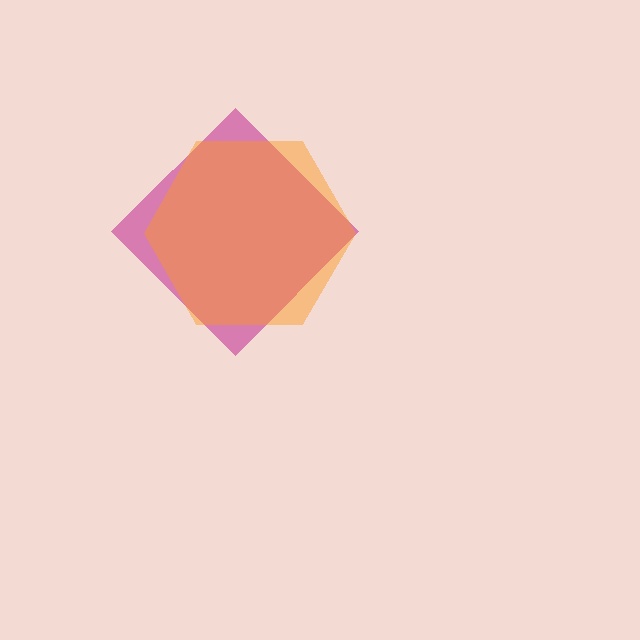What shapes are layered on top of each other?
The layered shapes are: a magenta diamond, an orange hexagon.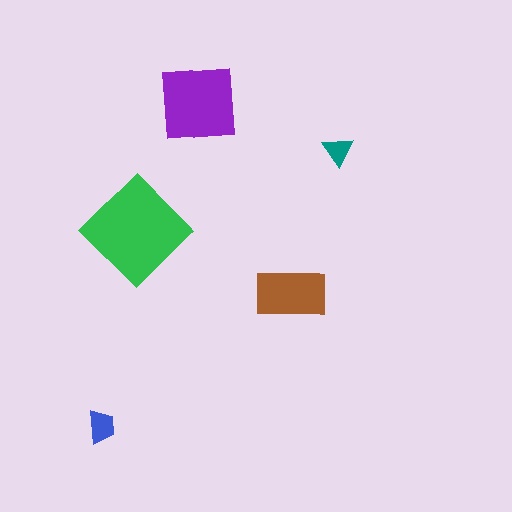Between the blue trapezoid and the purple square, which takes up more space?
The purple square.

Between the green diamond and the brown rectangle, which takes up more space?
The green diamond.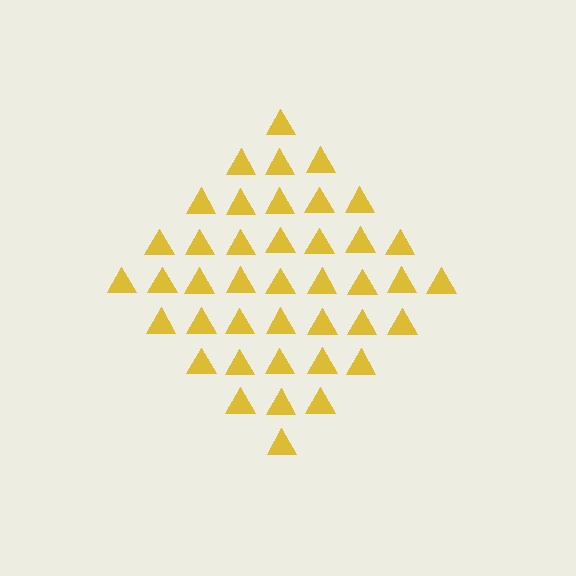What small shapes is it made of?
It is made of small triangles.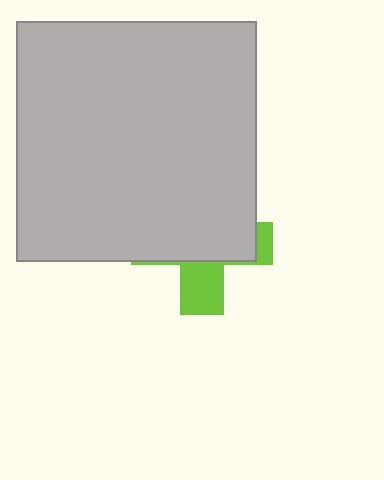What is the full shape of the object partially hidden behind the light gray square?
The partially hidden object is a lime cross.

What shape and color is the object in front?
The object in front is a light gray square.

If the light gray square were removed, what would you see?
You would see the complete lime cross.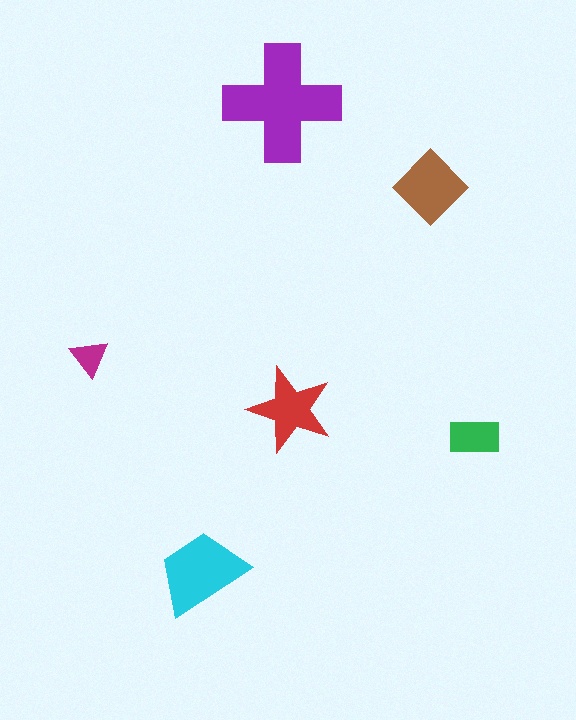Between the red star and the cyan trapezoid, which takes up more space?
The cyan trapezoid.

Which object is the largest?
The purple cross.